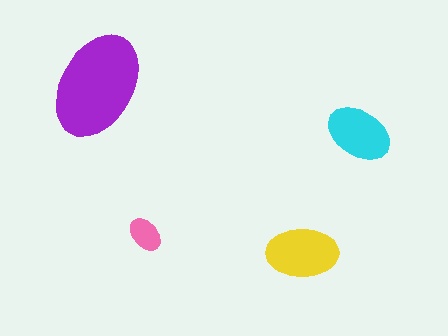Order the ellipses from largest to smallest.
the purple one, the yellow one, the cyan one, the pink one.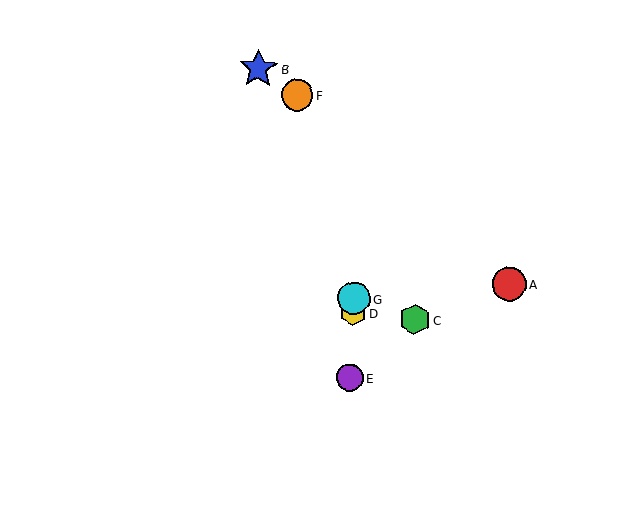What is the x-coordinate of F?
Object F is at x≈297.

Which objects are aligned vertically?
Objects D, E, G are aligned vertically.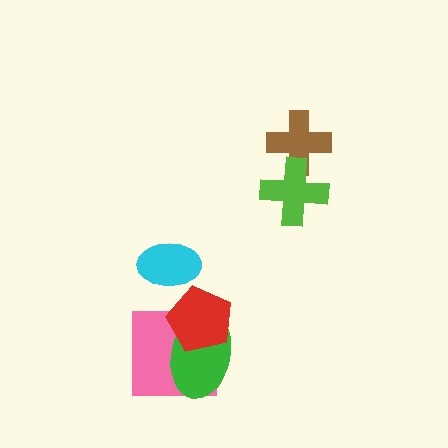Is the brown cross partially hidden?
Yes, it is partially covered by another shape.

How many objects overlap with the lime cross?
1 object overlaps with the lime cross.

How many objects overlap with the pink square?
2 objects overlap with the pink square.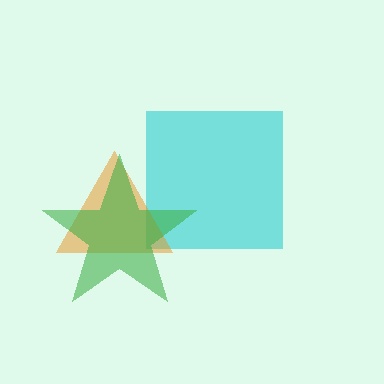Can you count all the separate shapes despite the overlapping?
Yes, there are 3 separate shapes.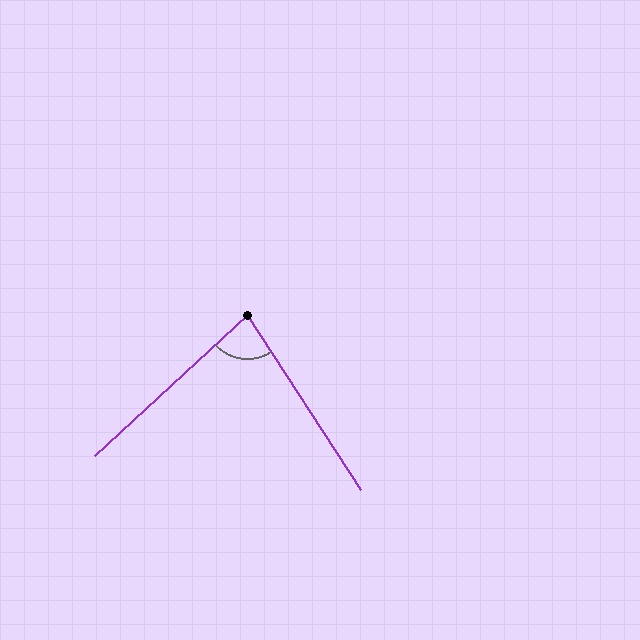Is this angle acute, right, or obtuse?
It is acute.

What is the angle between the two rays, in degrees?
Approximately 80 degrees.